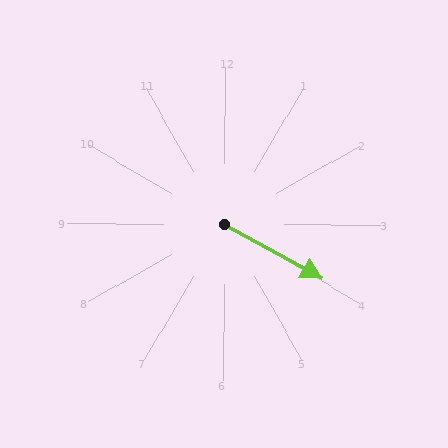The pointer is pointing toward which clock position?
Roughly 4 o'clock.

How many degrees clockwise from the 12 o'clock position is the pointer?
Approximately 119 degrees.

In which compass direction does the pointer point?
Southeast.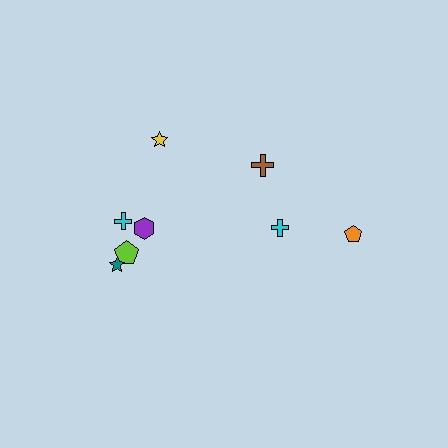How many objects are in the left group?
There are 5 objects.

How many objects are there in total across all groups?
There are 8 objects.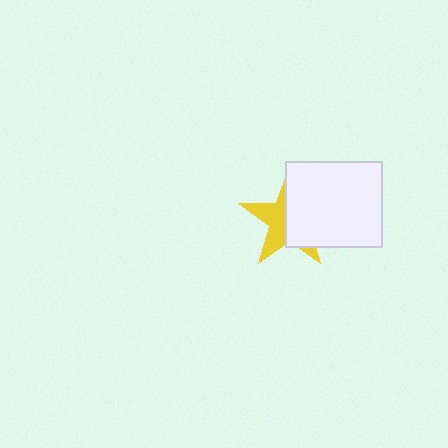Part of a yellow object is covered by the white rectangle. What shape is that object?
It is a star.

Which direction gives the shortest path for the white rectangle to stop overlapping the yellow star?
Moving right gives the shortest separation.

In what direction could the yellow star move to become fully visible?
The yellow star could move left. That would shift it out from behind the white rectangle entirely.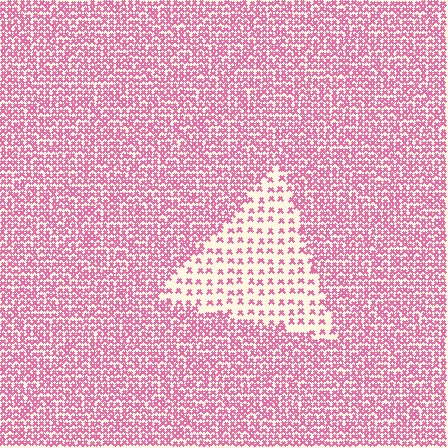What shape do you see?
I see a triangle.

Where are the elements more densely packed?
The elements are more densely packed outside the triangle boundary.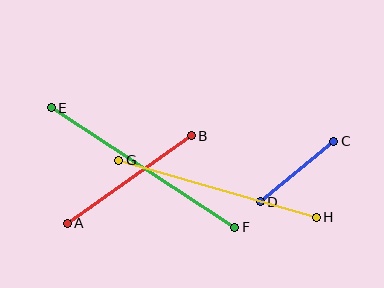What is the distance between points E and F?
The distance is approximately 219 pixels.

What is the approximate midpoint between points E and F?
The midpoint is at approximately (143, 168) pixels.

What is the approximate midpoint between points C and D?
The midpoint is at approximately (297, 172) pixels.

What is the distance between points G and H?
The distance is approximately 206 pixels.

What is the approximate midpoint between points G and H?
The midpoint is at approximately (217, 189) pixels.